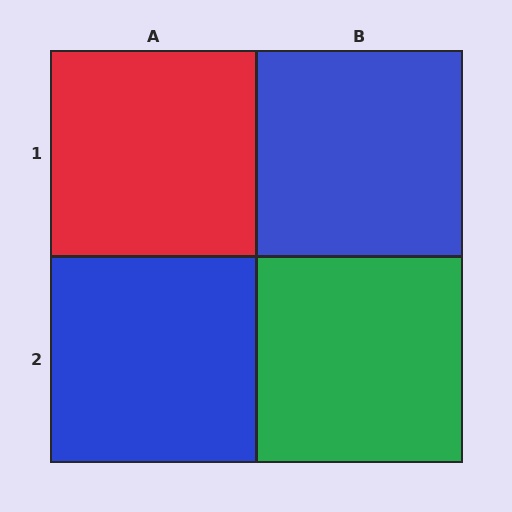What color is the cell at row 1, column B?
Blue.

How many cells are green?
1 cell is green.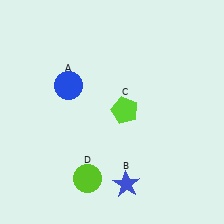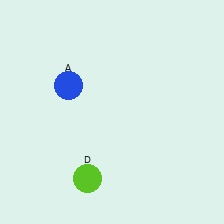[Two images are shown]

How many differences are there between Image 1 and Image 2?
There are 2 differences between the two images.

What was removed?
The lime pentagon (C), the blue star (B) were removed in Image 2.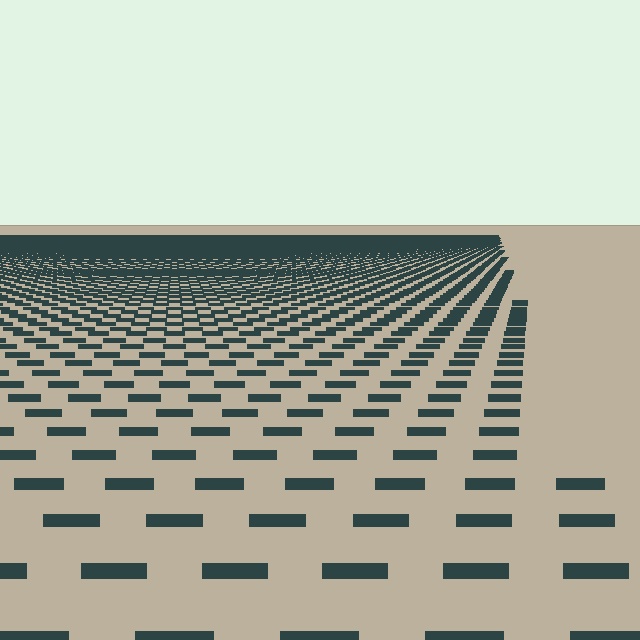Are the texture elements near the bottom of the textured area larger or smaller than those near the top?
Larger. Near the bottom, elements are closer to the viewer and appear at a bigger on-screen size.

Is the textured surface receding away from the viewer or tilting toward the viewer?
The surface is receding away from the viewer. Texture elements get smaller and denser toward the top.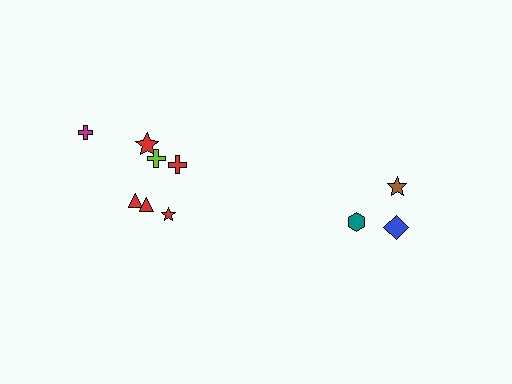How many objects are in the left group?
There are 7 objects.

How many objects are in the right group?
There are 3 objects.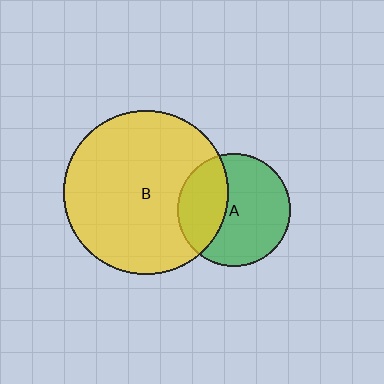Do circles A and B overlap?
Yes.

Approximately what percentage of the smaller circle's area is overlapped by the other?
Approximately 35%.